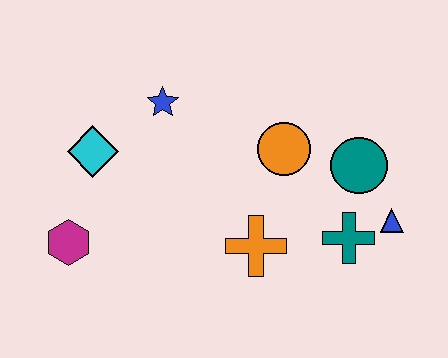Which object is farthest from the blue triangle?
The magenta hexagon is farthest from the blue triangle.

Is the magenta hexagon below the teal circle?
Yes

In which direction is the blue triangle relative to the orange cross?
The blue triangle is to the right of the orange cross.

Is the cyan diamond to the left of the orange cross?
Yes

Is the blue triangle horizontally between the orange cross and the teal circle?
No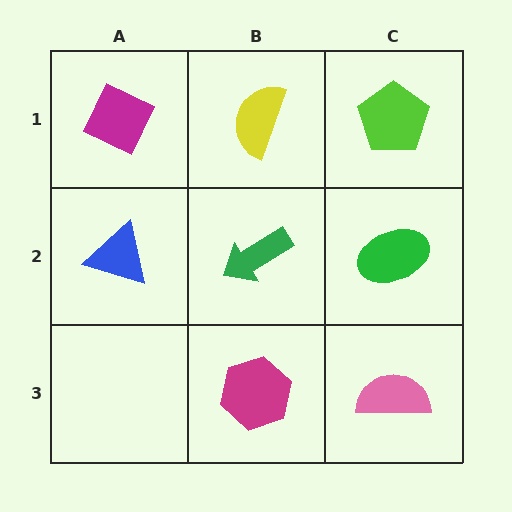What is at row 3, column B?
A magenta hexagon.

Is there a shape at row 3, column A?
No, that cell is empty.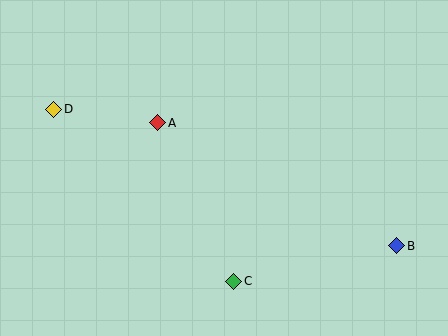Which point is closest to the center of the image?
Point A at (158, 123) is closest to the center.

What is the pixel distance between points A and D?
The distance between A and D is 105 pixels.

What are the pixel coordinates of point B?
Point B is at (397, 246).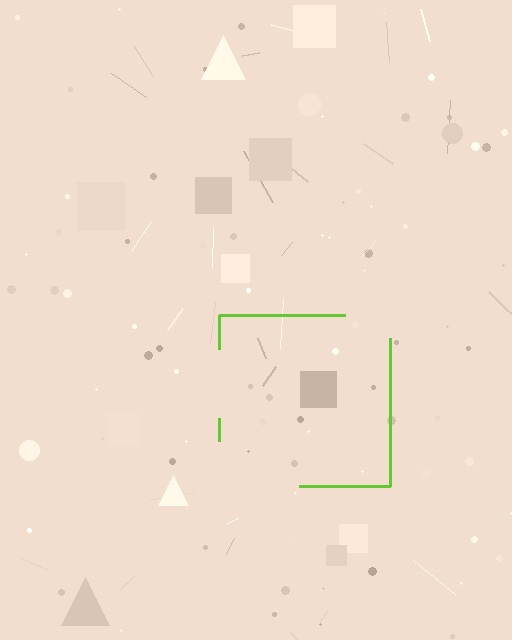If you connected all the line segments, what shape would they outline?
They would outline a square.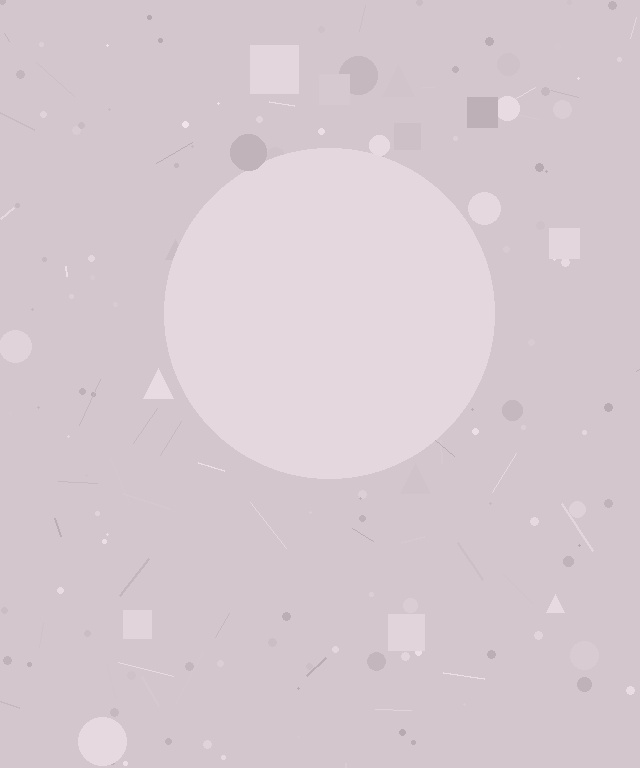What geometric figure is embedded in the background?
A circle is embedded in the background.